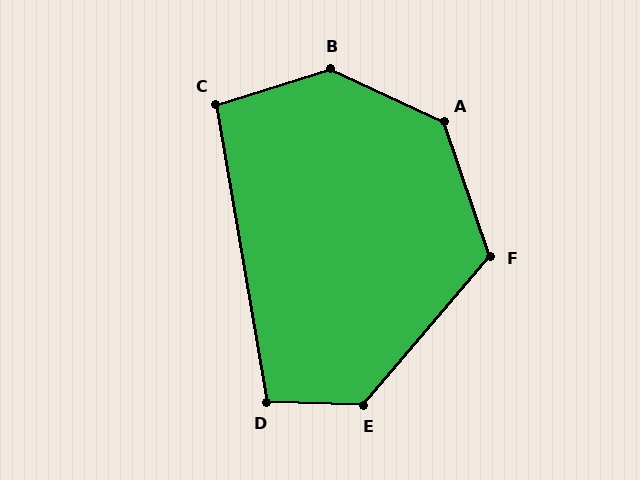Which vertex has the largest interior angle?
B, at approximately 138 degrees.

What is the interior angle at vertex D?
Approximately 101 degrees (obtuse).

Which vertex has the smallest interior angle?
C, at approximately 97 degrees.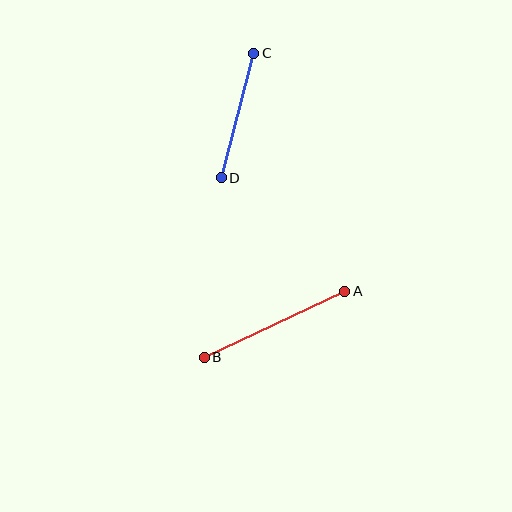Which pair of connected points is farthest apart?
Points A and B are farthest apart.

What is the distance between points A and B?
The distance is approximately 155 pixels.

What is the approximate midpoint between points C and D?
The midpoint is at approximately (237, 116) pixels.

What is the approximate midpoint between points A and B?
The midpoint is at approximately (275, 324) pixels.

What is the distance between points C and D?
The distance is approximately 129 pixels.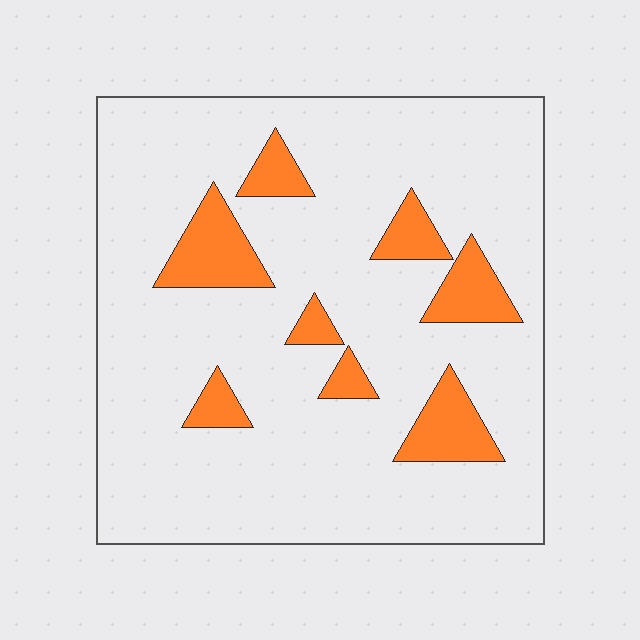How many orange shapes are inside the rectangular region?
8.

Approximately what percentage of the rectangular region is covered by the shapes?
Approximately 15%.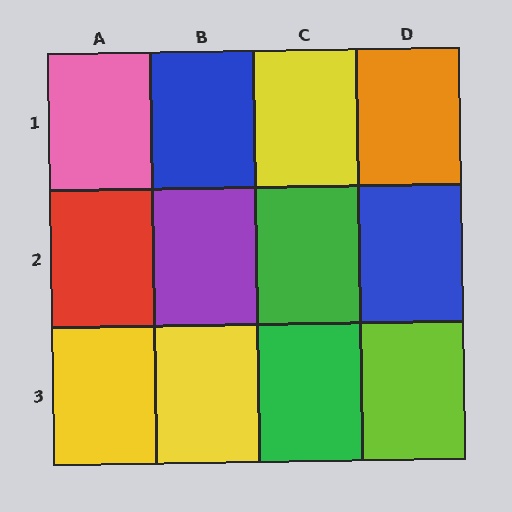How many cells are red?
1 cell is red.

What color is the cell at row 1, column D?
Orange.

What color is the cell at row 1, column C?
Yellow.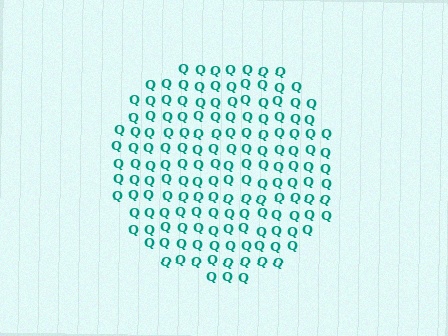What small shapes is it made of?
It is made of small letter Q's.